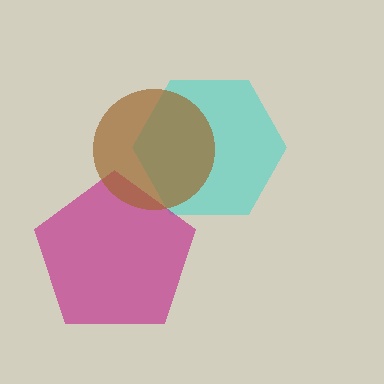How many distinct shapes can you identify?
There are 3 distinct shapes: a cyan hexagon, a magenta pentagon, a brown circle.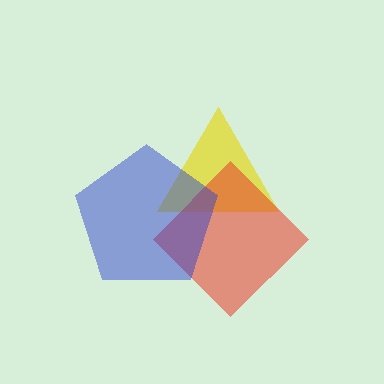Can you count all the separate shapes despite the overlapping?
Yes, there are 3 separate shapes.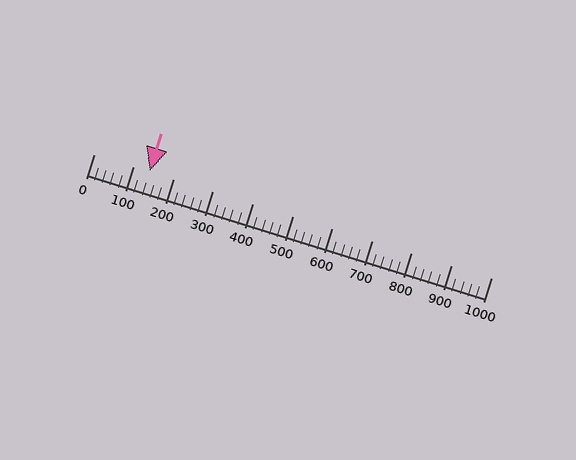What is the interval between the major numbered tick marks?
The major tick marks are spaced 100 units apart.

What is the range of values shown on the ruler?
The ruler shows values from 0 to 1000.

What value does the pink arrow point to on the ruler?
The pink arrow points to approximately 140.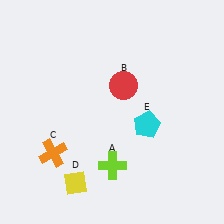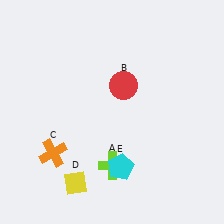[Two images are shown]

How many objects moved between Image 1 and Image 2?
1 object moved between the two images.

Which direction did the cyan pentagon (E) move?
The cyan pentagon (E) moved down.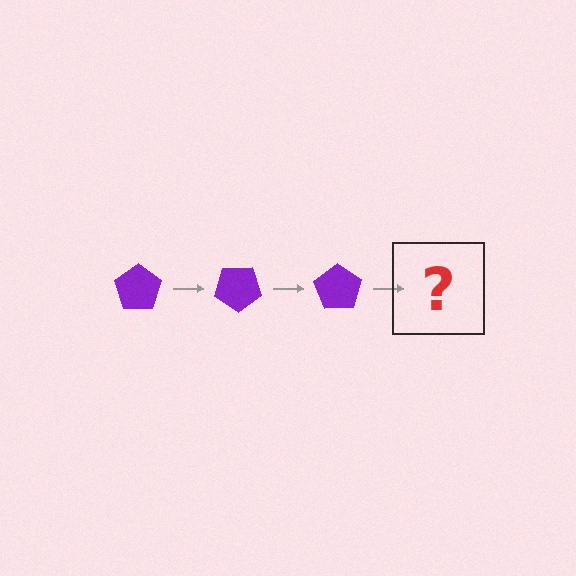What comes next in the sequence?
The next element should be a purple pentagon rotated 105 degrees.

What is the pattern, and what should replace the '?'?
The pattern is that the pentagon rotates 35 degrees each step. The '?' should be a purple pentagon rotated 105 degrees.